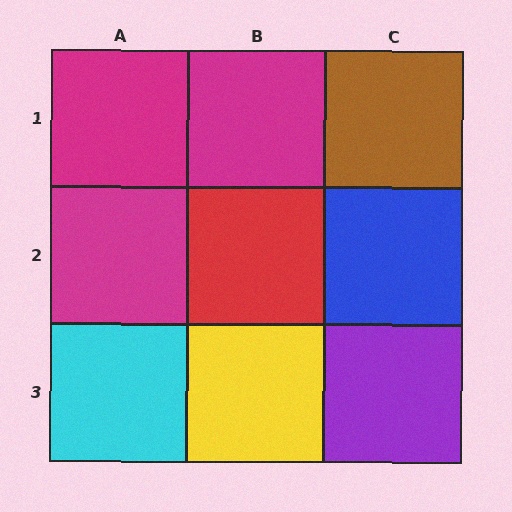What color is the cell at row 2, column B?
Red.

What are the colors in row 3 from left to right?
Cyan, yellow, purple.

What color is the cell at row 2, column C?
Blue.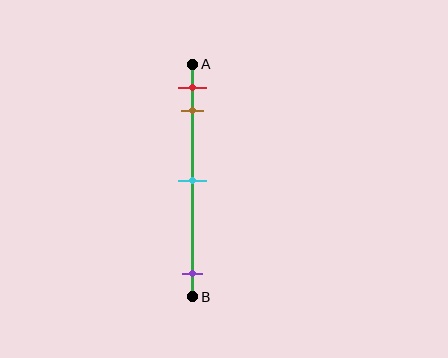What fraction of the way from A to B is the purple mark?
The purple mark is approximately 90% (0.9) of the way from A to B.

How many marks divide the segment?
There are 4 marks dividing the segment.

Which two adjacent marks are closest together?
The red and brown marks are the closest adjacent pair.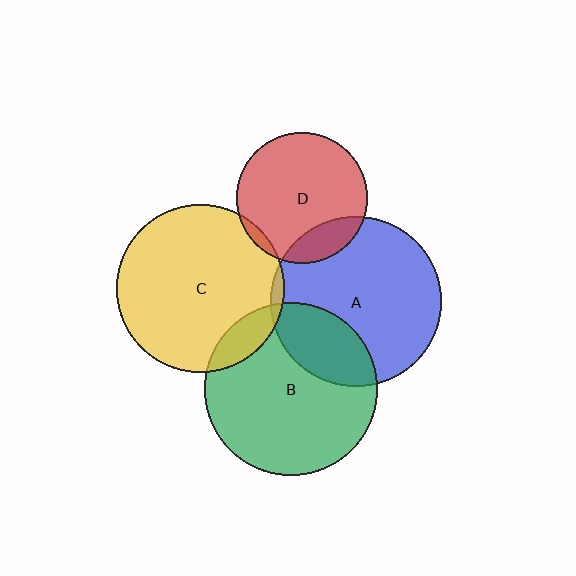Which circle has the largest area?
Circle B (green).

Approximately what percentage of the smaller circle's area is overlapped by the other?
Approximately 10%.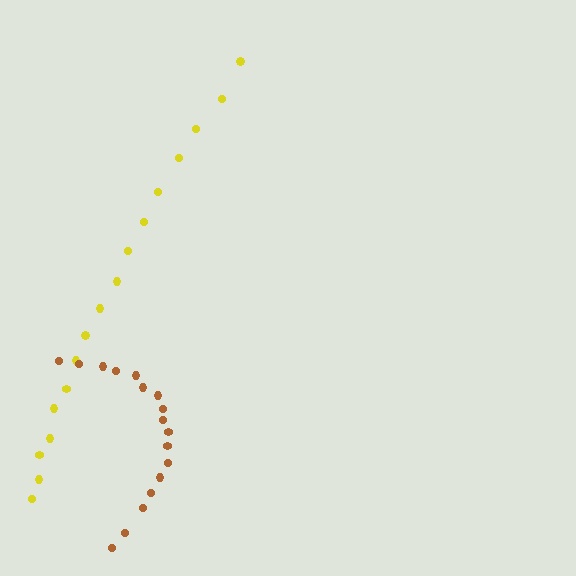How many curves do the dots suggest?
There are 2 distinct paths.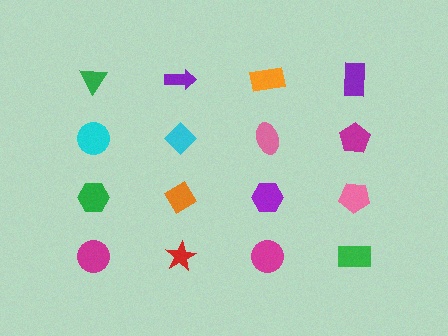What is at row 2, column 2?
A cyan diamond.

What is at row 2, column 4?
A magenta pentagon.